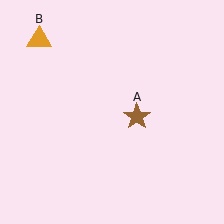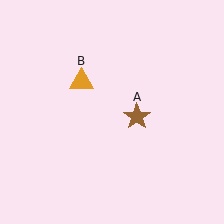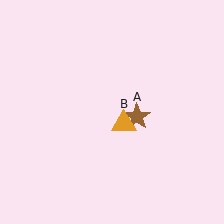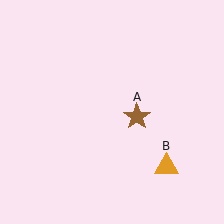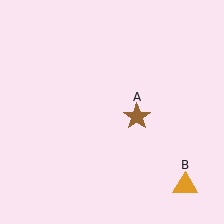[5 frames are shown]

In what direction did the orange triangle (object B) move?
The orange triangle (object B) moved down and to the right.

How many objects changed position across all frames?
1 object changed position: orange triangle (object B).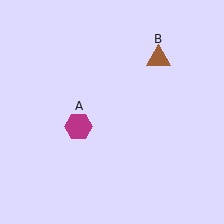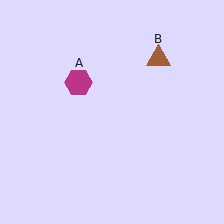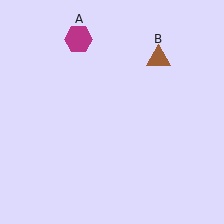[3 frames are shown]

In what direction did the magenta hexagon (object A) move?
The magenta hexagon (object A) moved up.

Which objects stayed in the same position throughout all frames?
Brown triangle (object B) remained stationary.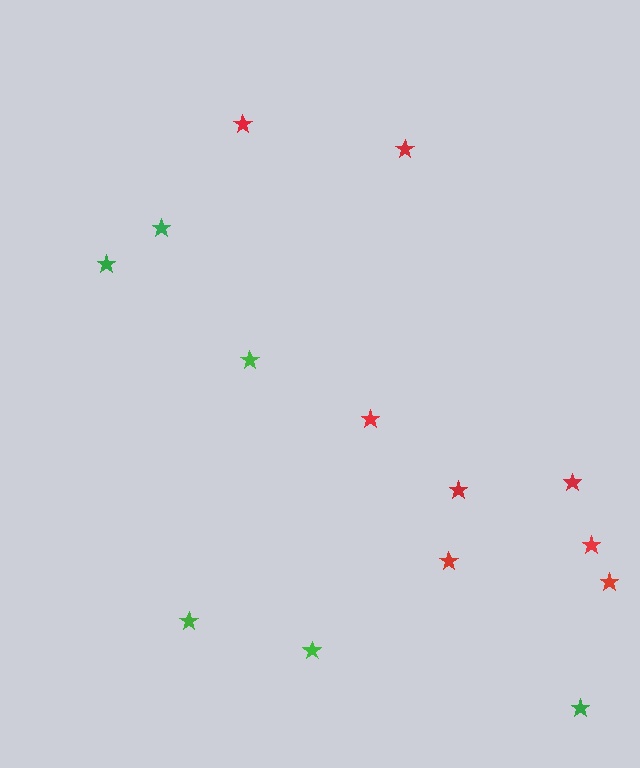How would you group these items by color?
There are 2 groups: one group of green stars (6) and one group of red stars (8).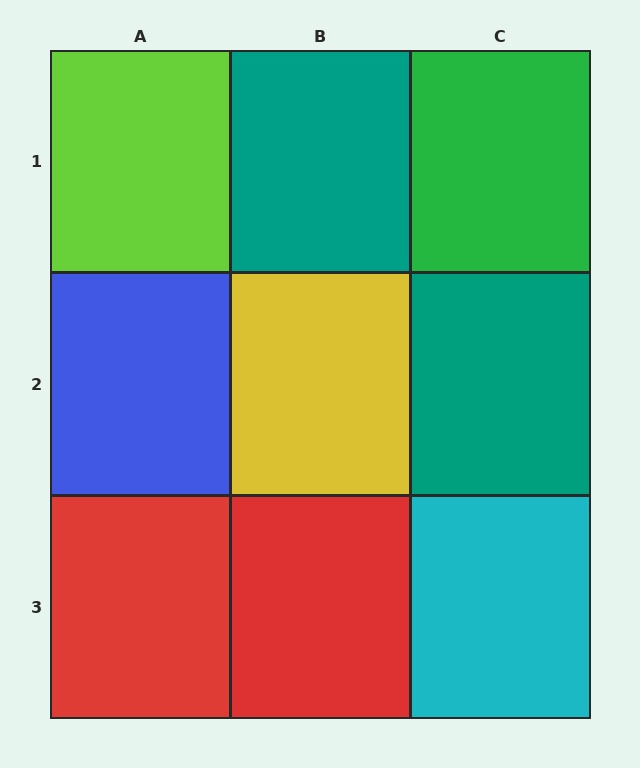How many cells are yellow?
1 cell is yellow.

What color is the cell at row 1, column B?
Teal.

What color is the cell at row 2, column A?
Blue.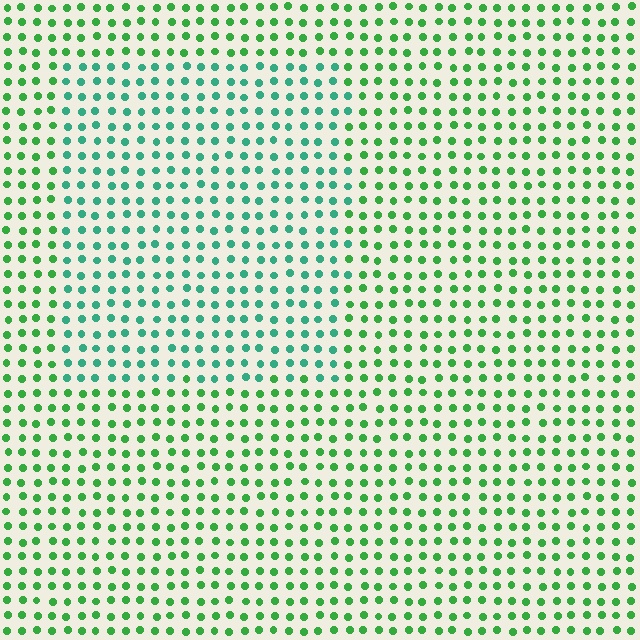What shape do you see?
I see a rectangle.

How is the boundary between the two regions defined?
The boundary is defined purely by a slight shift in hue (about 35 degrees). Spacing, size, and orientation are identical on both sides.